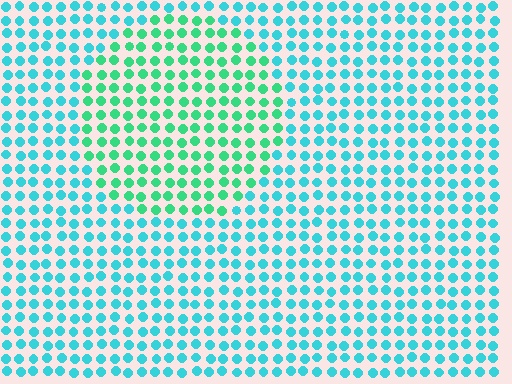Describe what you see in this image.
The image is filled with small cyan elements in a uniform arrangement. A circle-shaped region is visible where the elements are tinted to a slightly different hue, forming a subtle color boundary.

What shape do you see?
I see a circle.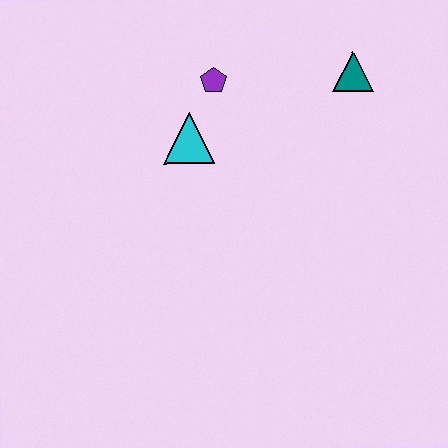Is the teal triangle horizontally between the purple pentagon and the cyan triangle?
No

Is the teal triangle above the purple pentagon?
Yes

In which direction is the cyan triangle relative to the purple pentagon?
The cyan triangle is below the purple pentagon.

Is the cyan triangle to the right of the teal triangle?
No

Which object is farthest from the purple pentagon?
The teal triangle is farthest from the purple pentagon.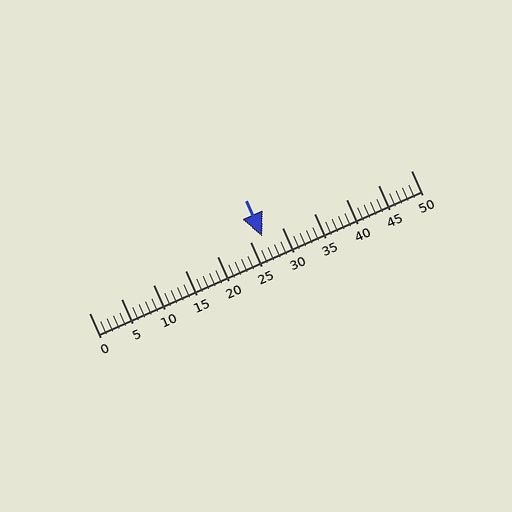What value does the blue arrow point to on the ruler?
The blue arrow points to approximately 27.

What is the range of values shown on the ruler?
The ruler shows values from 0 to 50.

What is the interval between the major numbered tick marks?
The major tick marks are spaced 5 units apart.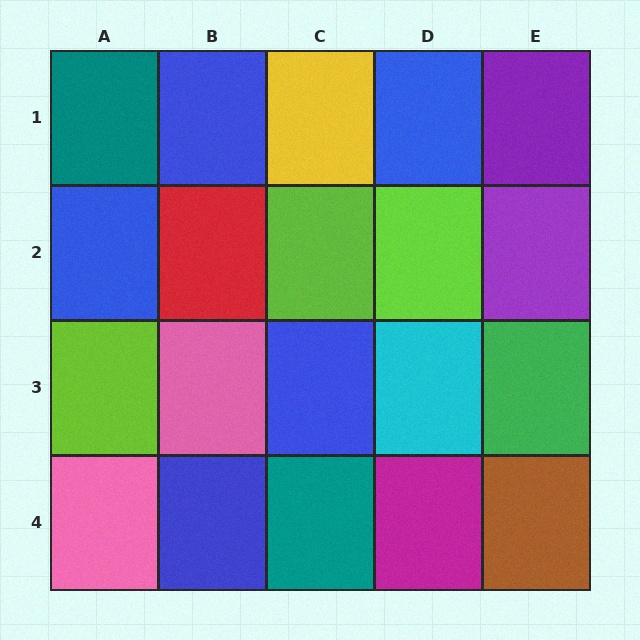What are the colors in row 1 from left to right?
Teal, blue, yellow, blue, purple.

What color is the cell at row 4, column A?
Pink.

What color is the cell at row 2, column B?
Red.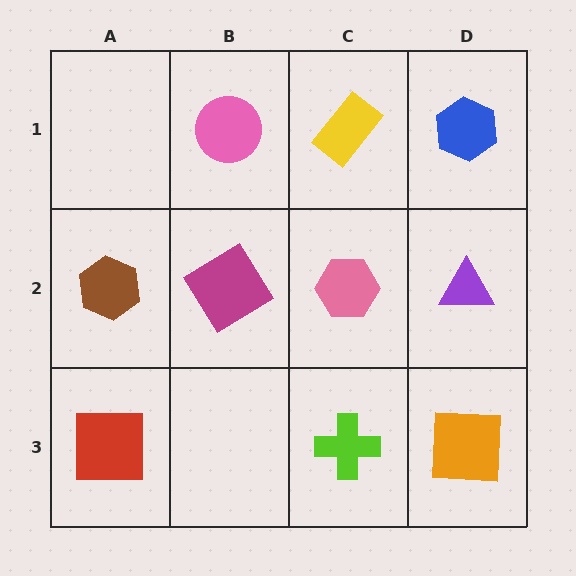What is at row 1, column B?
A pink circle.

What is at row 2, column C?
A pink hexagon.